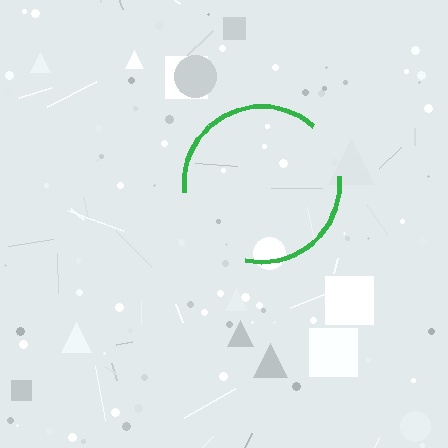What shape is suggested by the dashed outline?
The dashed outline suggests a circle.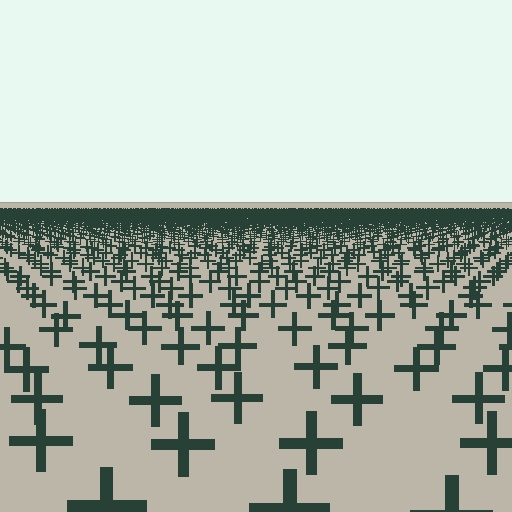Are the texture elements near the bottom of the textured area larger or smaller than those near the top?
Larger. Near the bottom, elements are closer to the viewer and appear at a bigger on-screen size.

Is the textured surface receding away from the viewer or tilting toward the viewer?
The surface is receding away from the viewer. Texture elements get smaller and denser toward the top.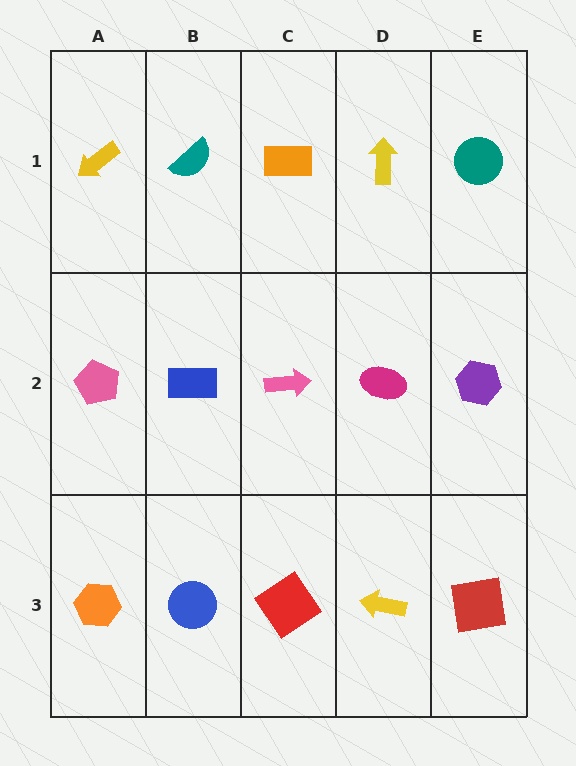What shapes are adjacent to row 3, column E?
A purple hexagon (row 2, column E), a yellow arrow (row 3, column D).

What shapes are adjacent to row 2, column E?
A teal circle (row 1, column E), a red square (row 3, column E), a magenta ellipse (row 2, column D).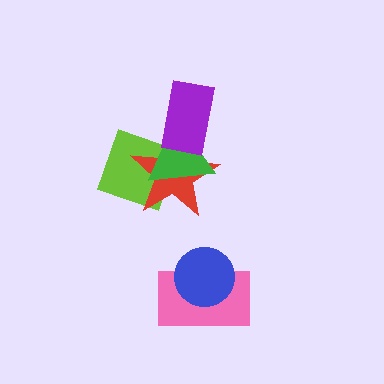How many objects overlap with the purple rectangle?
2 objects overlap with the purple rectangle.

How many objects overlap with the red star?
3 objects overlap with the red star.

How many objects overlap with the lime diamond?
2 objects overlap with the lime diamond.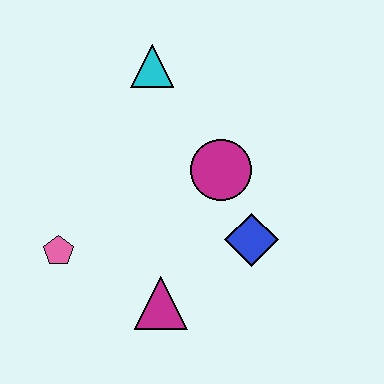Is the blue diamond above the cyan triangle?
No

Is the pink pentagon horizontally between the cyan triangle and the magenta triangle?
No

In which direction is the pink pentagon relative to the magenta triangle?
The pink pentagon is to the left of the magenta triangle.